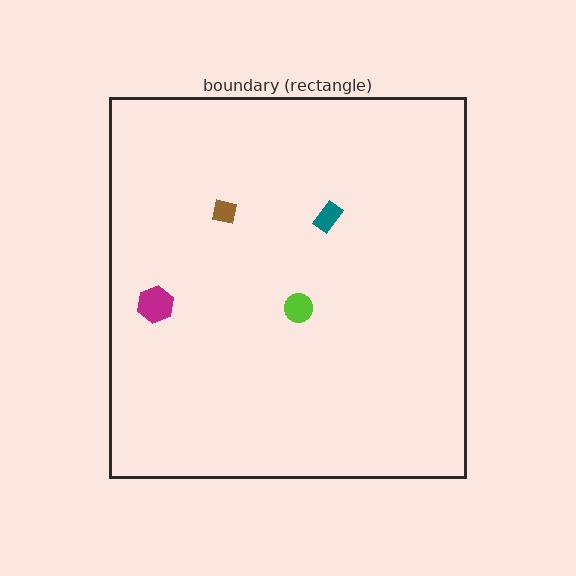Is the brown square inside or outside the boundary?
Inside.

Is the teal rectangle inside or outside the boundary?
Inside.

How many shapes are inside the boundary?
4 inside, 0 outside.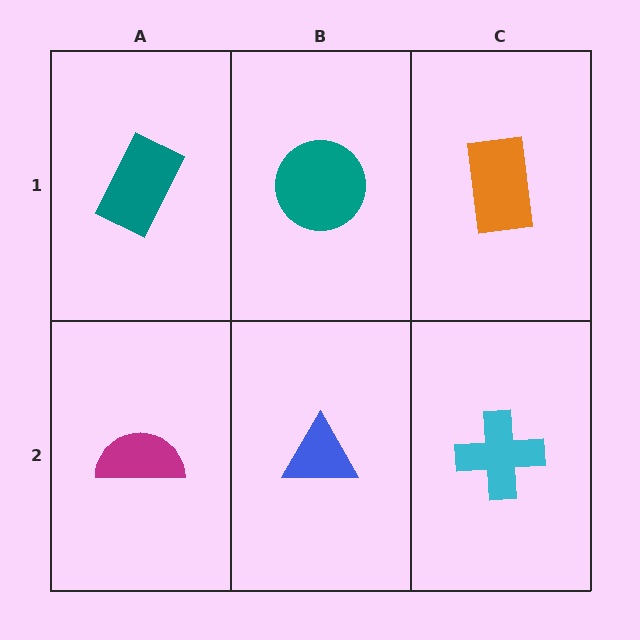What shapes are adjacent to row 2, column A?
A teal rectangle (row 1, column A), a blue triangle (row 2, column B).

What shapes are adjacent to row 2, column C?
An orange rectangle (row 1, column C), a blue triangle (row 2, column B).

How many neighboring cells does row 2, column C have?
2.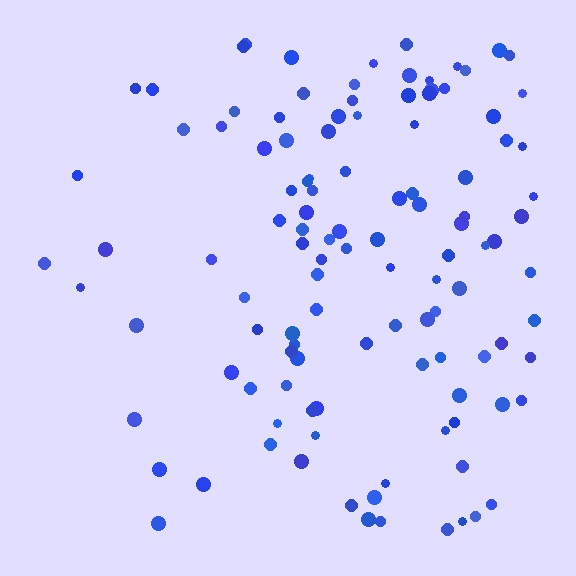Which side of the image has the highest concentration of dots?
The right.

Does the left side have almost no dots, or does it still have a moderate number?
Still a moderate number, just noticeably fewer than the right.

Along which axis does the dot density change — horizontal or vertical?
Horizontal.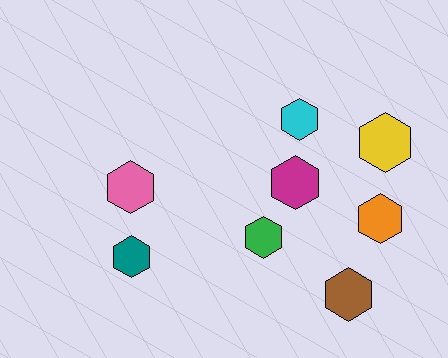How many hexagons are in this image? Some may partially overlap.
There are 8 hexagons.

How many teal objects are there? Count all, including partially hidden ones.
There is 1 teal object.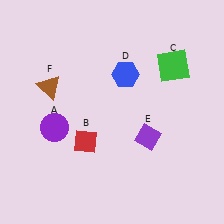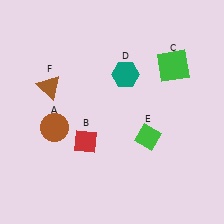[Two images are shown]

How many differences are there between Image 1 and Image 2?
There are 3 differences between the two images.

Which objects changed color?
A changed from purple to brown. D changed from blue to teal. E changed from purple to green.